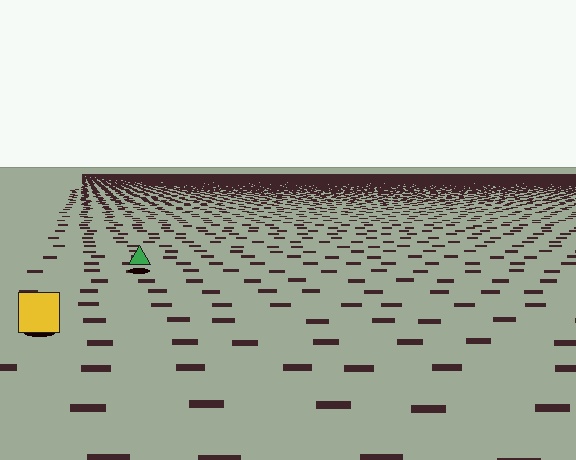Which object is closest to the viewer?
The yellow square is closest. The texture marks near it are larger and more spread out.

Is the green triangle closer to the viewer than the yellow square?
No. The yellow square is closer — you can tell from the texture gradient: the ground texture is coarser near it.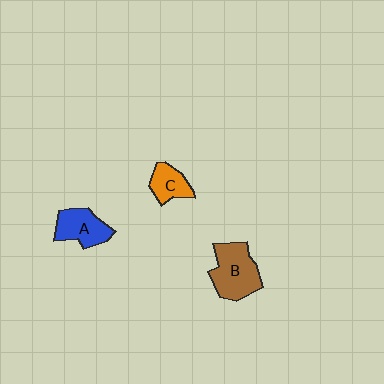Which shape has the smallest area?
Shape C (orange).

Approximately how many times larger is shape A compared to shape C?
Approximately 1.4 times.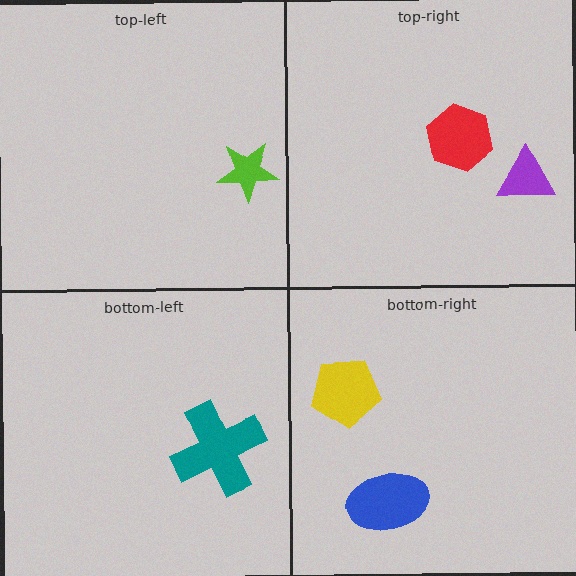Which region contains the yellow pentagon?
The bottom-right region.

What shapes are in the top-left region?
The lime star.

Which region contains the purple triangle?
The top-right region.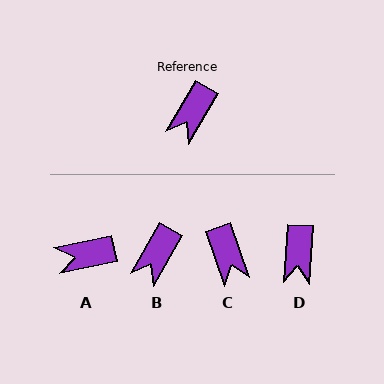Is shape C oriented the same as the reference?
No, it is off by about 50 degrees.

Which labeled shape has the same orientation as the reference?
B.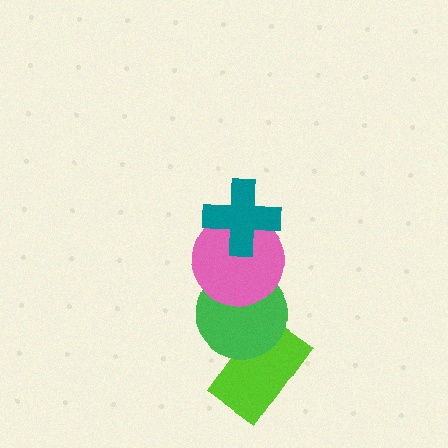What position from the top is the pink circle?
The pink circle is 2nd from the top.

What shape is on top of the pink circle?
The teal cross is on top of the pink circle.